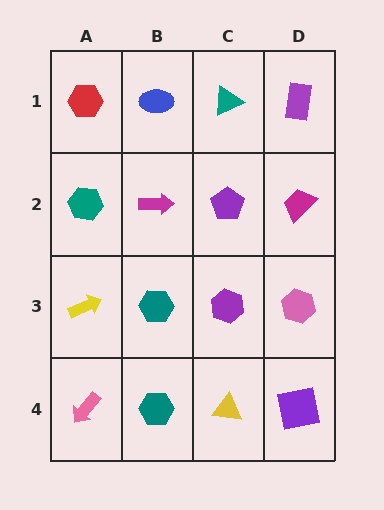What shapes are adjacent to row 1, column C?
A purple pentagon (row 2, column C), a blue ellipse (row 1, column B), a purple rectangle (row 1, column D).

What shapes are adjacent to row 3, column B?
A magenta arrow (row 2, column B), a teal hexagon (row 4, column B), a yellow arrow (row 3, column A), a purple hexagon (row 3, column C).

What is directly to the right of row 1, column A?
A blue ellipse.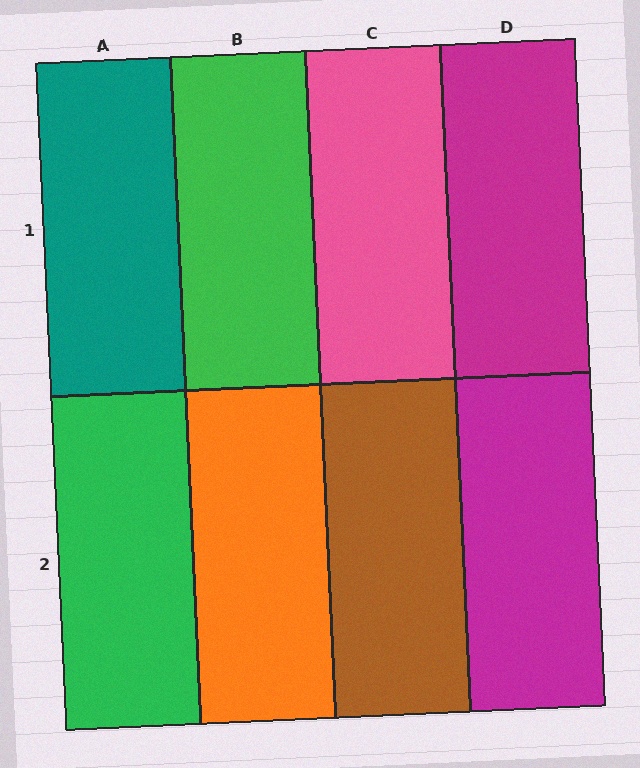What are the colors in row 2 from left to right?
Green, orange, brown, magenta.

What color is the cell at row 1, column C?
Pink.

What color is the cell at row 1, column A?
Teal.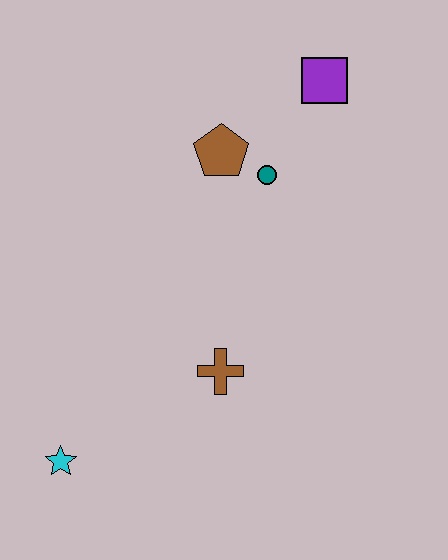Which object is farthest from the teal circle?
The cyan star is farthest from the teal circle.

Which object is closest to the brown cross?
The cyan star is closest to the brown cross.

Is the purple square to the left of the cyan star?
No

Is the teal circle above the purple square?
No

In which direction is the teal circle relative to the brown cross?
The teal circle is above the brown cross.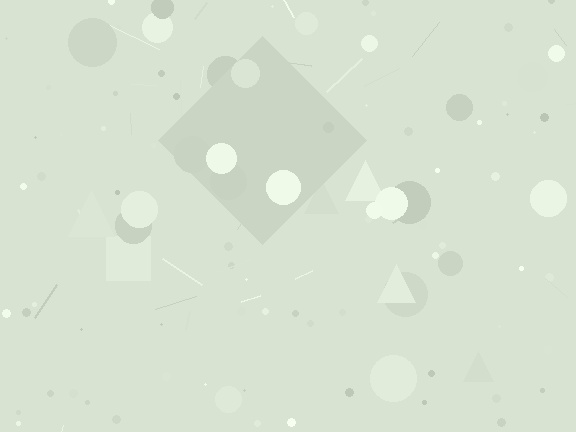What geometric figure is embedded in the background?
A diamond is embedded in the background.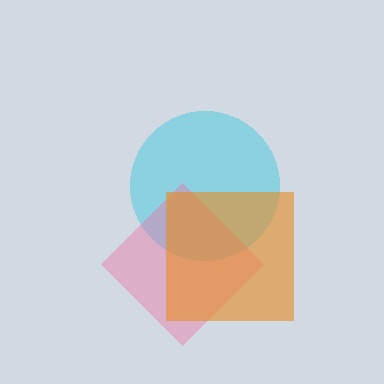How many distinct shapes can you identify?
There are 3 distinct shapes: a cyan circle, a pink diamond, an orange square.